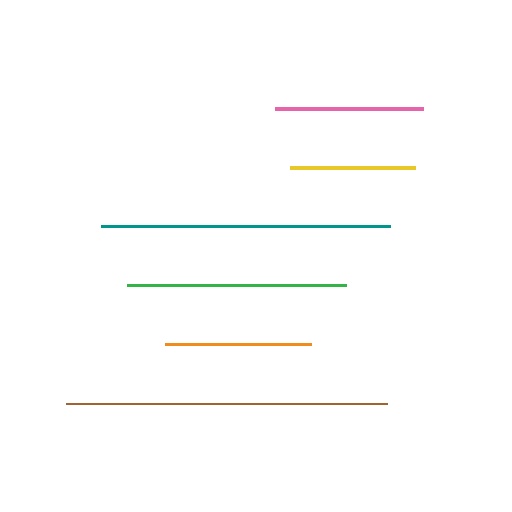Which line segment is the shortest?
The yellow line is the shortest at approximately 125 pixels.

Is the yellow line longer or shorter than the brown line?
The brown line is longer than the yellow line.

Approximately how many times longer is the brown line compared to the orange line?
The brown line is approximately 2.2 times the length of the orange line.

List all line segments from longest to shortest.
From longest to shortest: brown, teal, green, pink, orange, yellow.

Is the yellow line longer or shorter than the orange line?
The orange line is longer than the yellow line.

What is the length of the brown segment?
The brown segment is approximately 321 pixels long.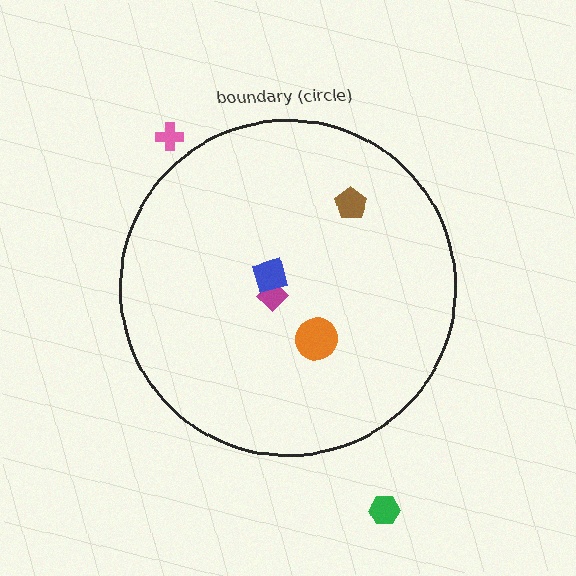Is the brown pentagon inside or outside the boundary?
Inside.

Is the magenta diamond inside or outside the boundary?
Inside.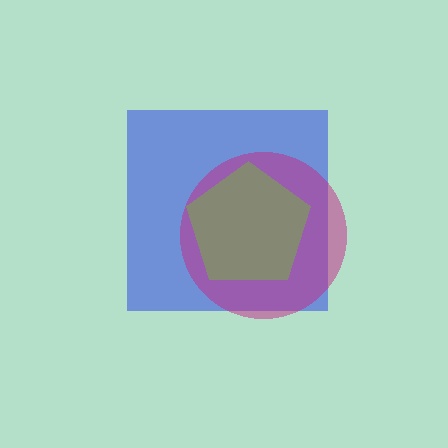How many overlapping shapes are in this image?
There are 3 overlapping shapes in the image.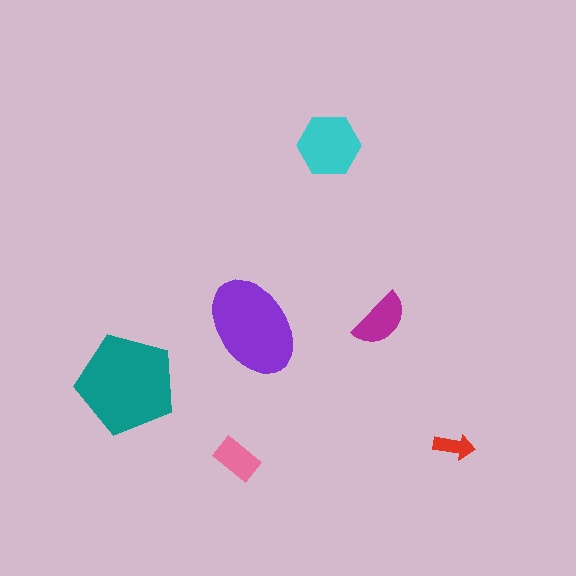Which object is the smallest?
The red arrow.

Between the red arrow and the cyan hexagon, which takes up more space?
The cyan hexagon.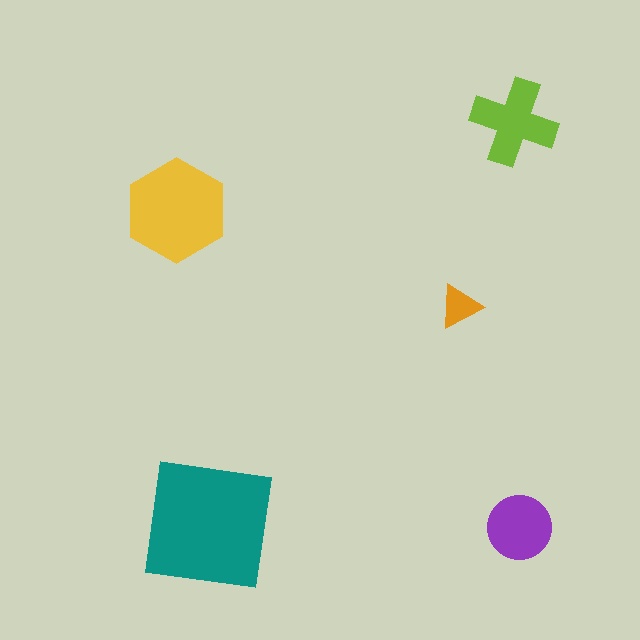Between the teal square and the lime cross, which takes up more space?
The teal square.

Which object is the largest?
The teal square.